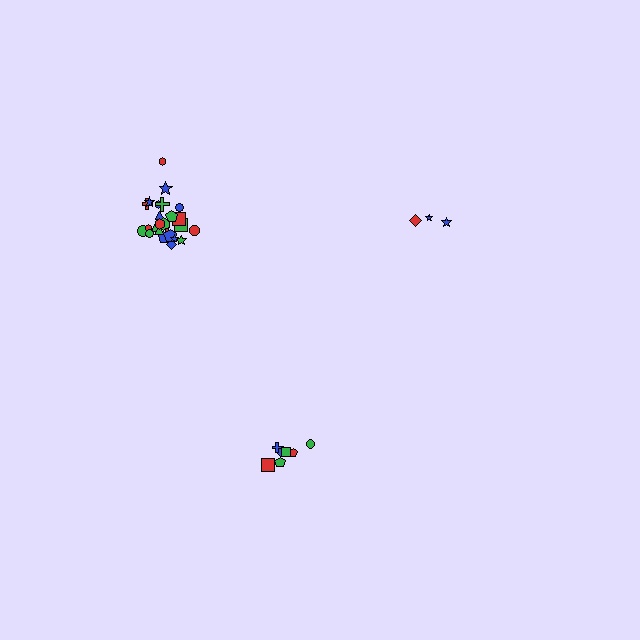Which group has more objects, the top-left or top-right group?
The top-left group.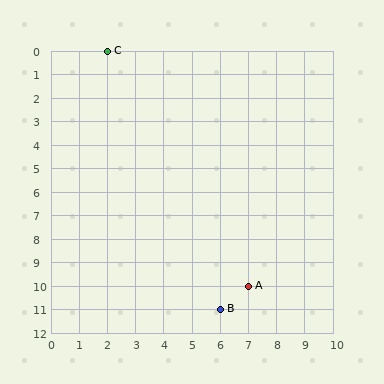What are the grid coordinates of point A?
Point A is at grid coordinates (7, 10).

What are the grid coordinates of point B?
Point B is at grid coordinates (6, 11).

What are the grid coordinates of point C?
Point C is at grid coordinates (2, 0).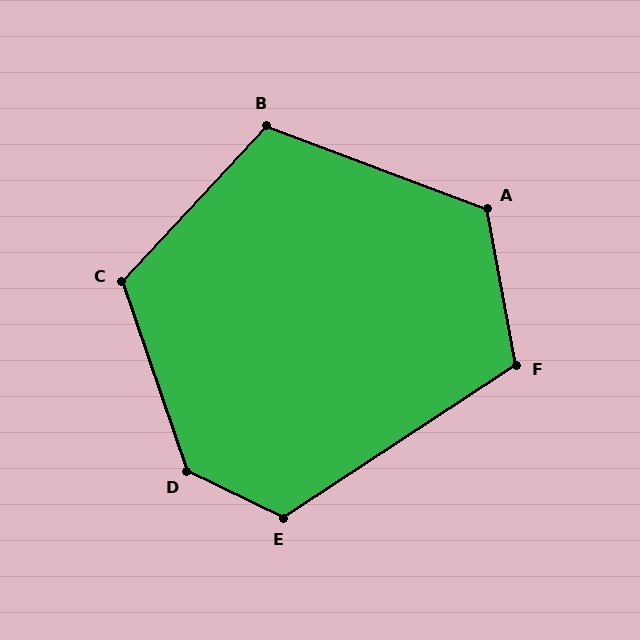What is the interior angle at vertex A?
Approximately 121 degrees (obtuse).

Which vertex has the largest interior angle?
D, at approximately 135 degrees.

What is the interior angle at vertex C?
Approximately 118 degrees (obtuse).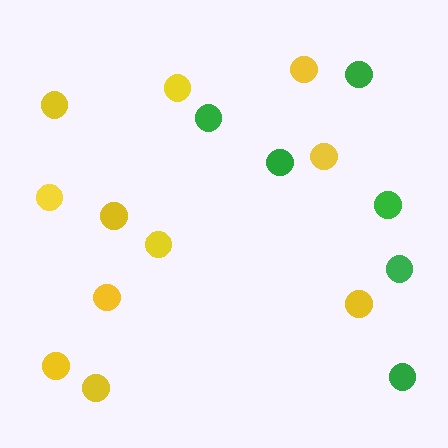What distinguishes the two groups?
There are 2 groups: one group of yellow circles (11) and one group of green circles (6).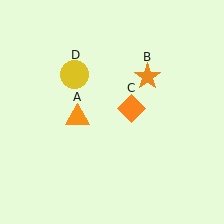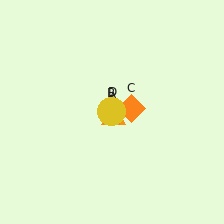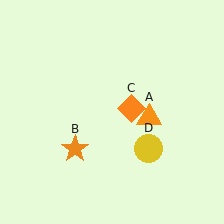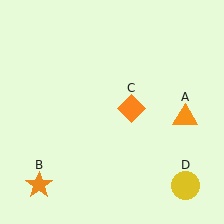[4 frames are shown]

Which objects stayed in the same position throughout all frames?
Orange diamond (object C) remained stationary.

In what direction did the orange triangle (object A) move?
The orange triangle (object A) moved right.